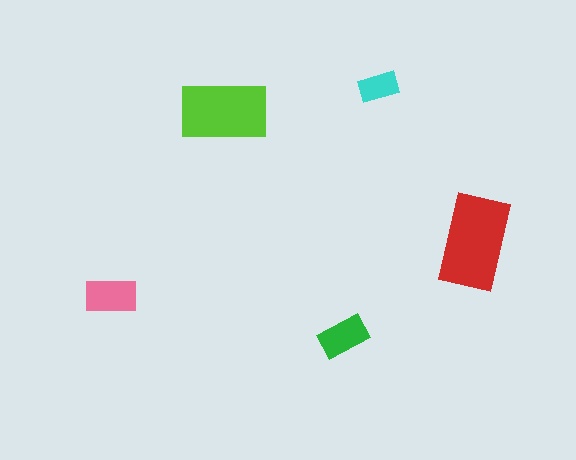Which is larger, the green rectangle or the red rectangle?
The red one.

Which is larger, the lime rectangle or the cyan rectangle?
The lime one.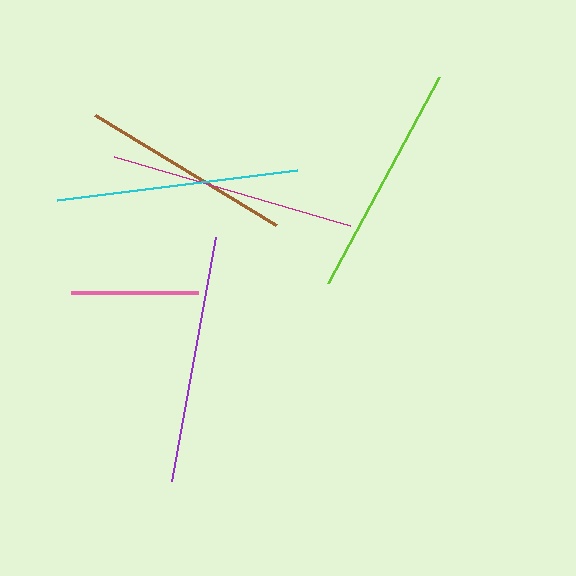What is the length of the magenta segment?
The magenta segment is approximately 246 pixels long.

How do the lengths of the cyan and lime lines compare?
The cyan and lime lines are approximately the same length.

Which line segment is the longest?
The purple line is the longest at approximately 247 pixels.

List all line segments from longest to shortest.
From longest to shortest: purple, magenta, cyan, lime, brown, pink.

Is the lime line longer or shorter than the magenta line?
The magenta line is longer than the lime line.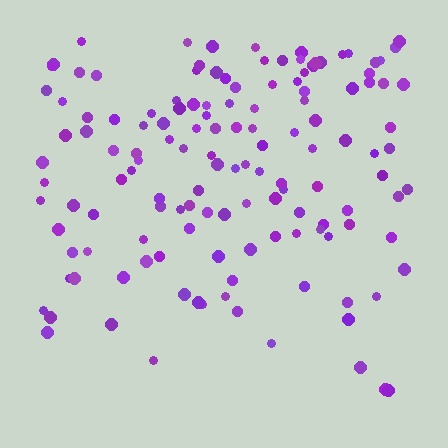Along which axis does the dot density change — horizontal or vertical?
Vertical.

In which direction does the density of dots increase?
From bottom to top, with the top side densest.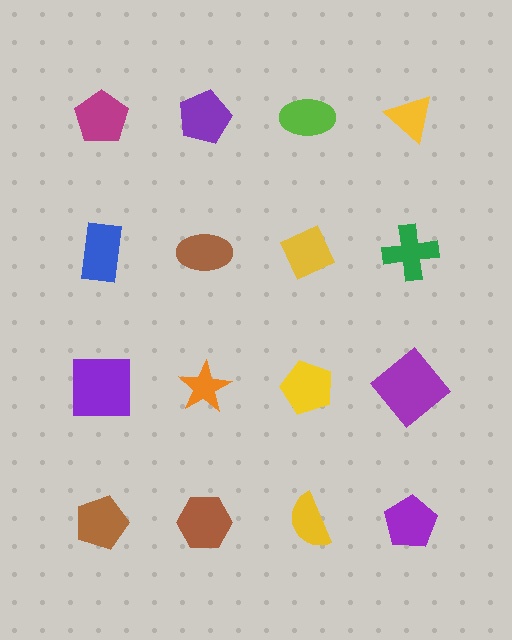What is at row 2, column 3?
A yellow diamond.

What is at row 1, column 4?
A yellow triangle.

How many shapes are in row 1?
4 shapes.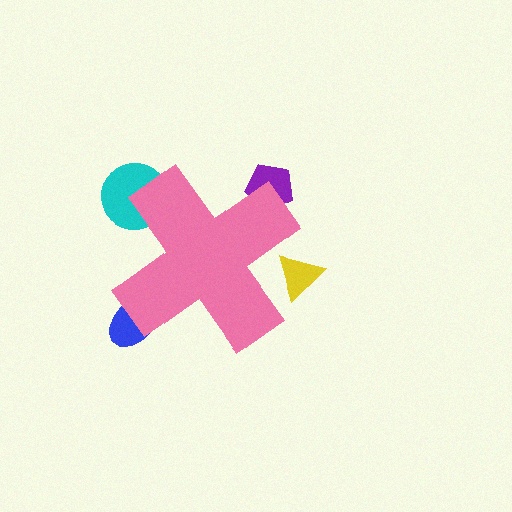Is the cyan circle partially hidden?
Yes, the cyan circle is partially hidden behind the pink cross.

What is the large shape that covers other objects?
A pink cross.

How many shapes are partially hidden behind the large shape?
4 shapes are partially hidden.